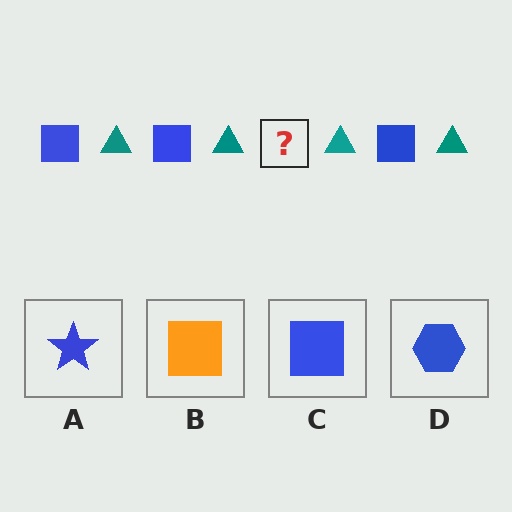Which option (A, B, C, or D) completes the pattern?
C.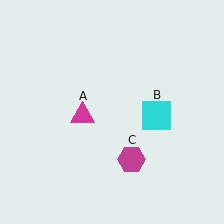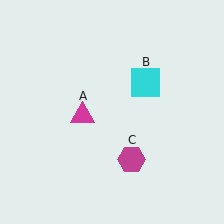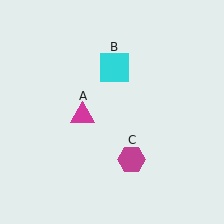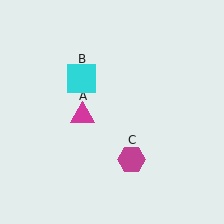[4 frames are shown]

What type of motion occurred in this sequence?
The cyan square (object B) rotated counterclockwise around the center of the scene.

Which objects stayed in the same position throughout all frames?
Magenta triangle (object A) and magenta hexagon (object C) remained stationary.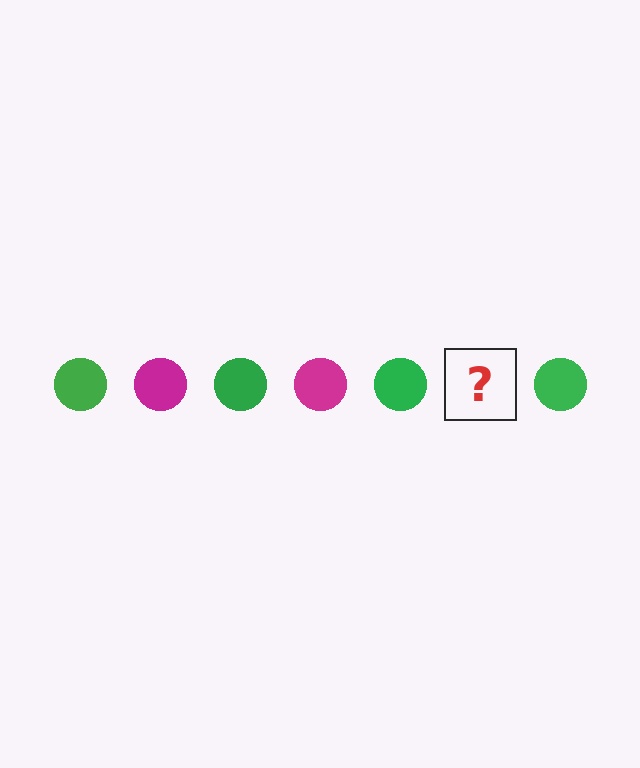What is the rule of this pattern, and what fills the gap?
The rule is that the pattern cycles through green, magenta circles. The gap should be filled with a magenta circle.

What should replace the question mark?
The question mark should be replaced with a magenta circle.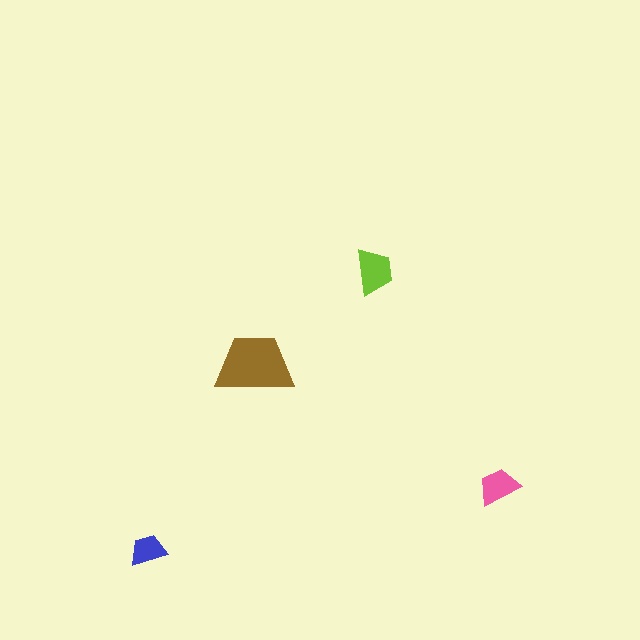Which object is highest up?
The lime trapezoid is topmost.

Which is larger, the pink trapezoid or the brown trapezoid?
The brown one.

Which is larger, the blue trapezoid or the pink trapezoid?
The pink one.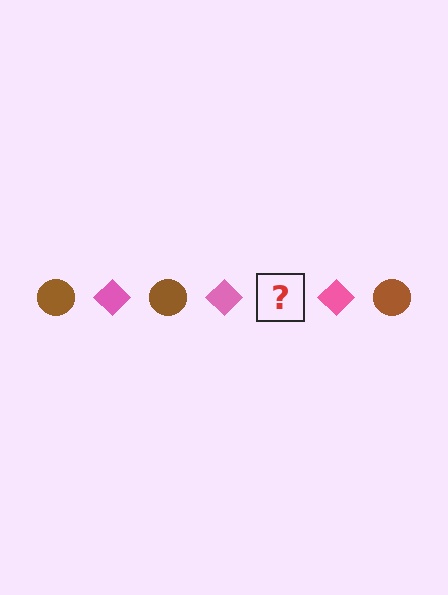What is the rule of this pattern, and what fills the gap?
The rule is that the pattern alternates between brown circle and pink diamond. The gap should be filled with a brown circle.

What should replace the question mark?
The question mark should be replaced with a brown circle.